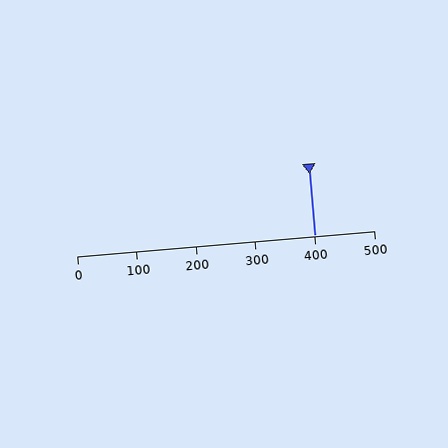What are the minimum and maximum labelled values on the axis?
The axis runs from 0 to 500.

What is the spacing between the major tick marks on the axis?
The major ticks are spaced 100 apart.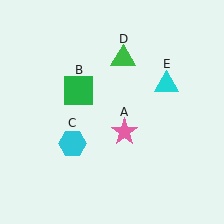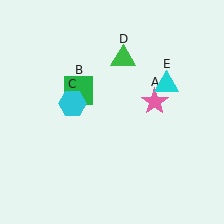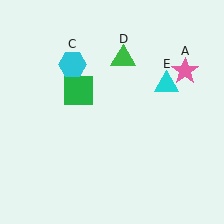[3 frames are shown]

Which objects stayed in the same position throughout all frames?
Green square (object B) and green triangle (object D) and cyan triangle (object E) remained stationary.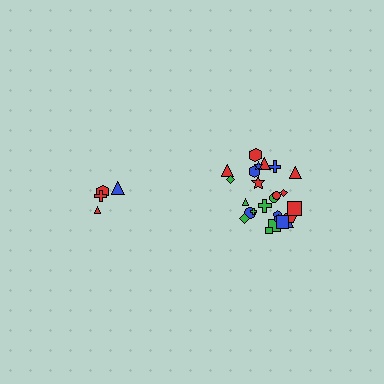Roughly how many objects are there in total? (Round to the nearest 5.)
Roughly 30 objects in total.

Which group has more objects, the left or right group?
The right group.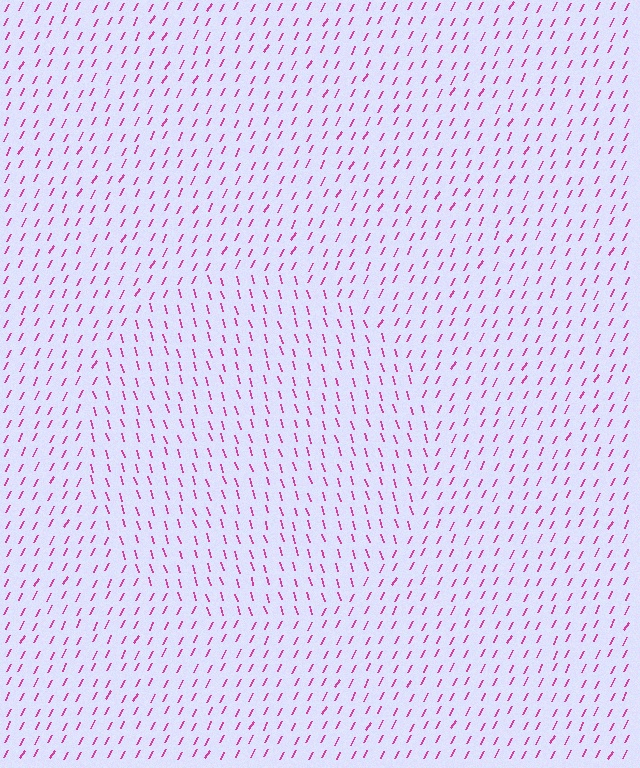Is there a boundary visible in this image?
Yes, there is a texture boundary formed by a change in line orientation.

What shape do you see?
I see a circle.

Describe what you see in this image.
The image is filled with small magenta line segments. A circle region in the image has lines oriented differently from the surrounding lines, creating a visible texture boundary.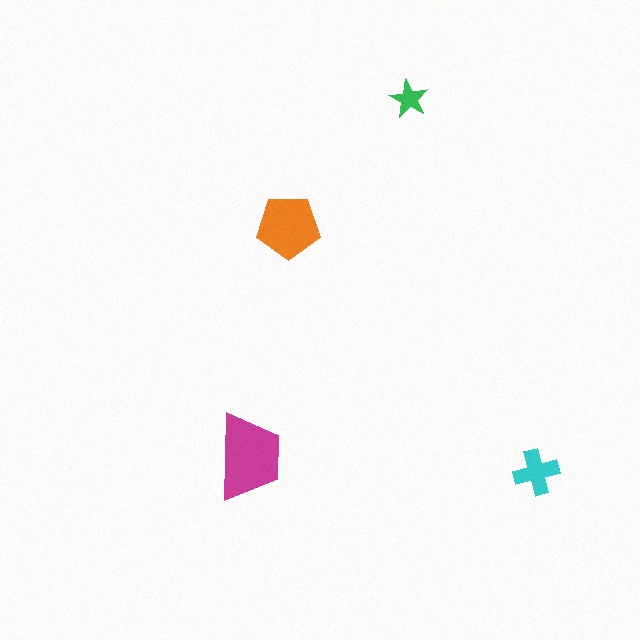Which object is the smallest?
The green star.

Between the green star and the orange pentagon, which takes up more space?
The orange pentagon.